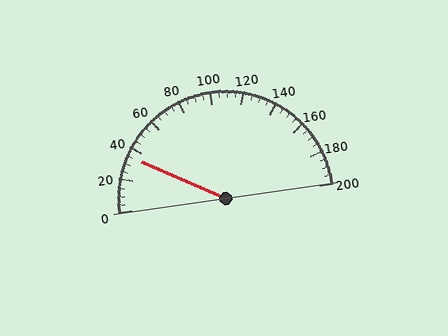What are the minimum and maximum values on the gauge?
The gauge ranges from 0 to 200.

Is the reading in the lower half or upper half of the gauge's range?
The reading is in the lower half of the range (0 to 200).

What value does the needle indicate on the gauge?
The needle indicates approximately 35.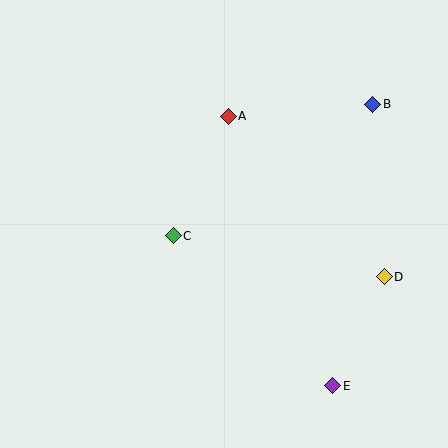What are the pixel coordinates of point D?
Point D is at (384, 277).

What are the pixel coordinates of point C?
Point C is at (173, 236).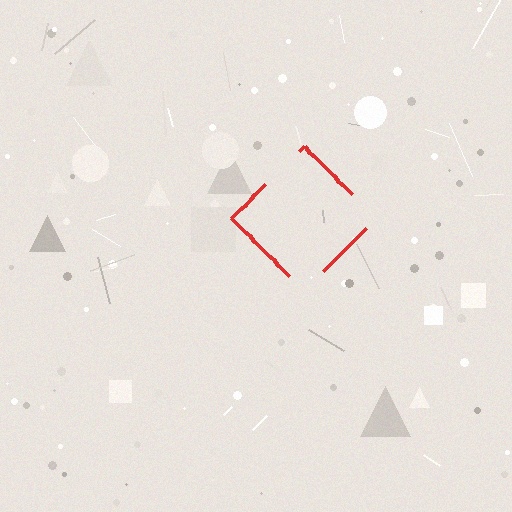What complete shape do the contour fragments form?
The contour fragments form a diamond.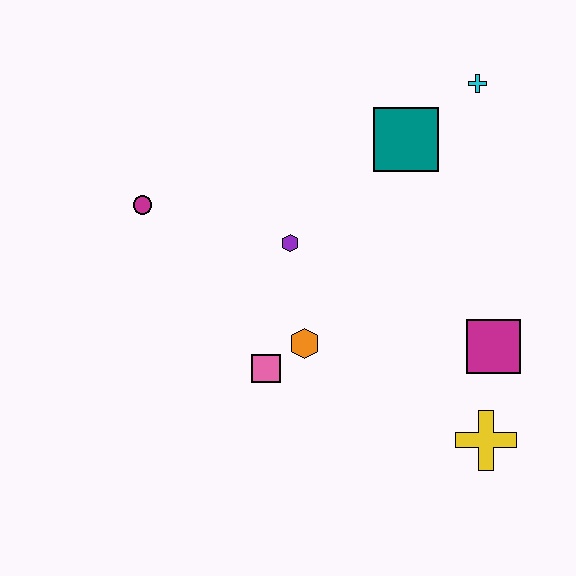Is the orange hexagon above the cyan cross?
No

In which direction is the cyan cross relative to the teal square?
The cyan cross is to the right of the teal square.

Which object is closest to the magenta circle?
The purple hexagon is closest to the magenta circle.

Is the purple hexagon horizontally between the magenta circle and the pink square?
No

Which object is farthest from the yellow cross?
The magenta circle is farthest from the yellow cross.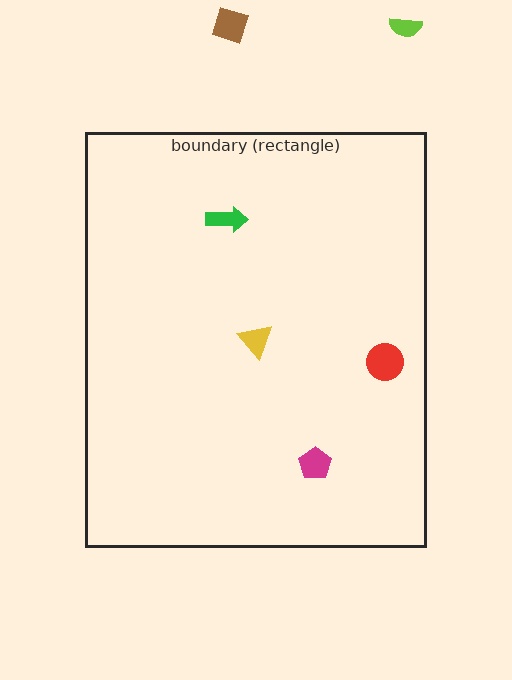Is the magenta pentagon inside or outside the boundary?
Inside.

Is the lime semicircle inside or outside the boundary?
Outside.